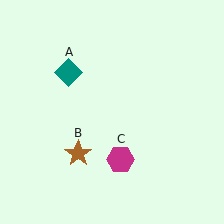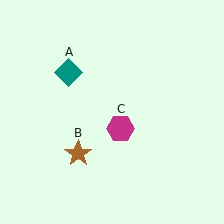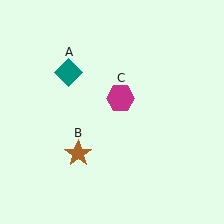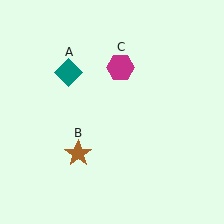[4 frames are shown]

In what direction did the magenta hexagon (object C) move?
The magenta hexagon (object C) moved up.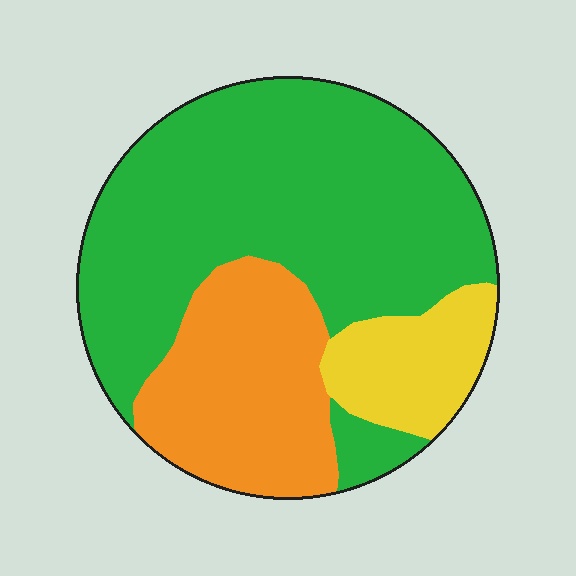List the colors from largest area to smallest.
From largest to smallest: green, orange, yellow.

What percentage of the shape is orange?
Orange takes up about one quarter (1/4) of the shape.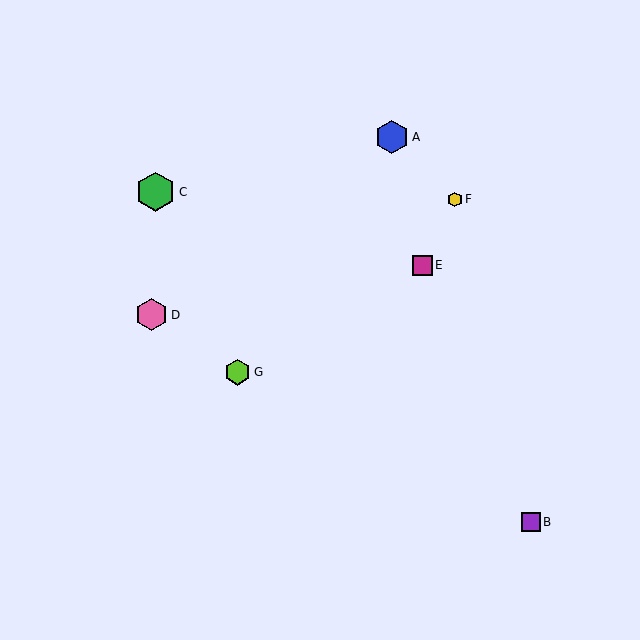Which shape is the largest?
The green hexagon (labeled C) is the largest.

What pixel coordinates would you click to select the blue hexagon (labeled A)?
Click at (392, 137) to select the blue hexagon A.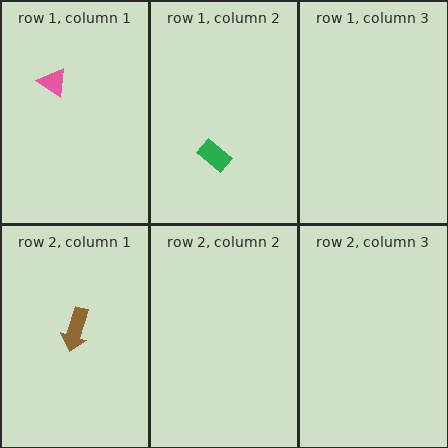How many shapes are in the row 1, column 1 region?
1.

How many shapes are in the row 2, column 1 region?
1.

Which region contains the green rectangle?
The row 1, column 2 region.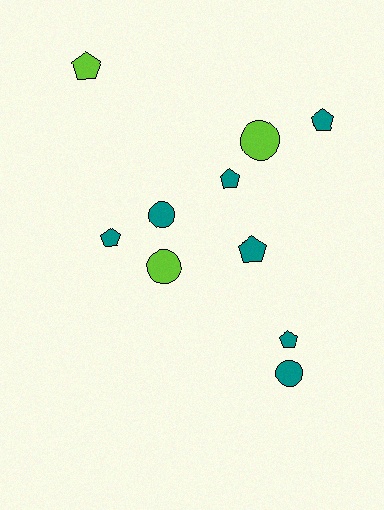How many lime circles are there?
There are 2 lime circles.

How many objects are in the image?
There are 10 objects.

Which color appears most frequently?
Teal, with 7 objects.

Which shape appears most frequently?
Pentagon, with 6 objects.